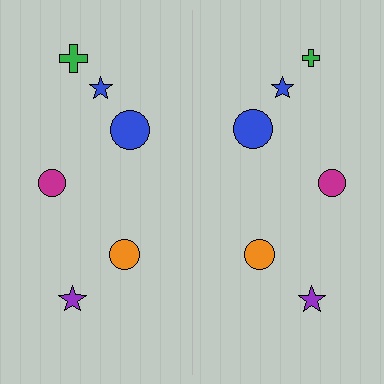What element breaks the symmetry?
The green cross on the right side has a different size than its mirror counterpart.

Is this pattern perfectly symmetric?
No, the pattern is not perfectly symmetric. The green cross on the right side has a different size than its mirror counterpart.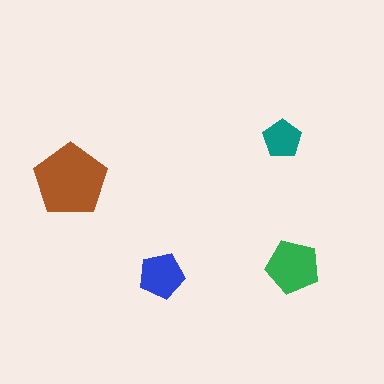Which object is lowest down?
The blue pentagon is bottommost.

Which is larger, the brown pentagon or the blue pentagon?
The brown one.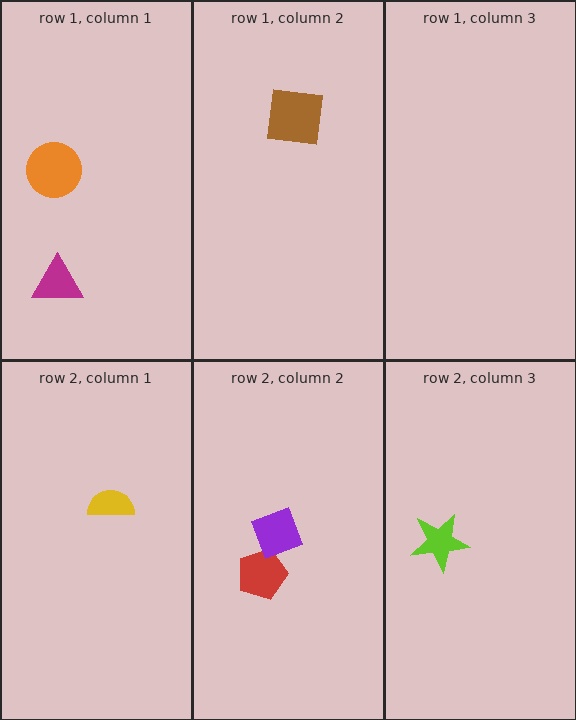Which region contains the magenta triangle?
The row 1, column 1 region.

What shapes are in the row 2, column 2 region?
The red pentagon, the purple diamond.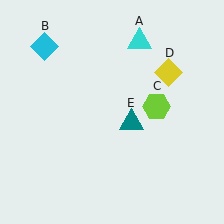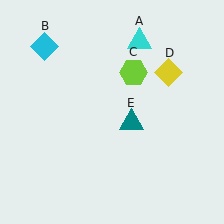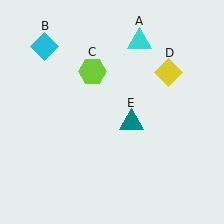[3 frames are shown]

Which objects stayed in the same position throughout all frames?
Cyan triangle (object A) and cyan diamond (object B) and yellow diamond (object D) and teal triangle (object E) remained stationary.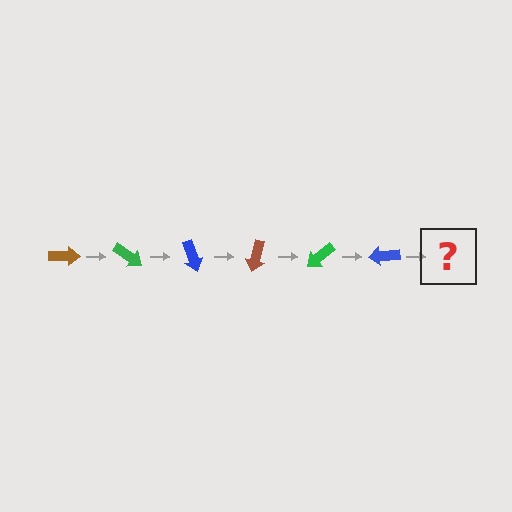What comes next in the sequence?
The next element should be a brown arrow, rotated 210 degrees from the start.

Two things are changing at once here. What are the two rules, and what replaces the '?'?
The two rules are that it rotates 35 degrees each step and the color cycles through brown, green, and blue. The '?' should be a brown arrow, rotated 210 degrees from the start.